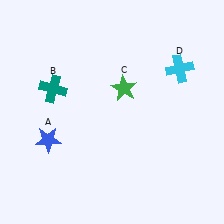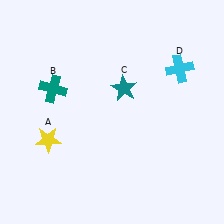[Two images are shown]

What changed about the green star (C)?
In Image 1, C is green. In Image 2, it changed to teal.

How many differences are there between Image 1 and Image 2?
There are 2 differences between the two images.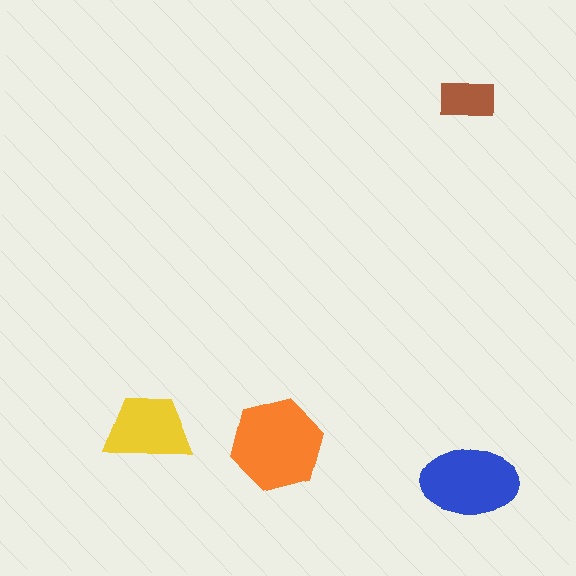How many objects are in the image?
There are 4 objects in the image.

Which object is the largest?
The orange hexagon.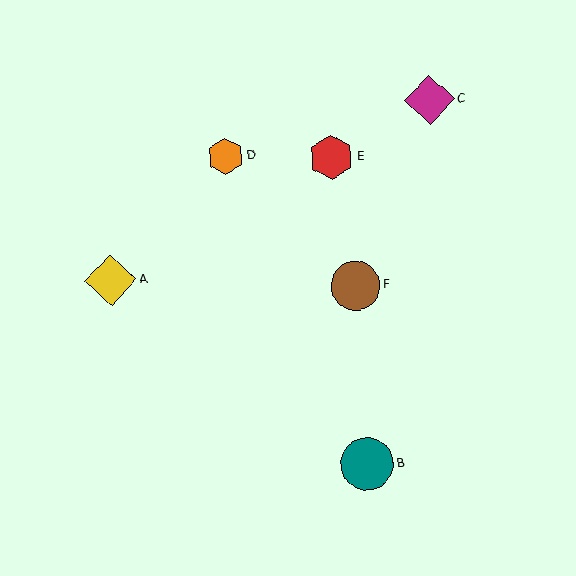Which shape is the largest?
The teal circle (labeled B) is the largest.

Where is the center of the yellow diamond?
The center of the yellow diamond is at (111, 280).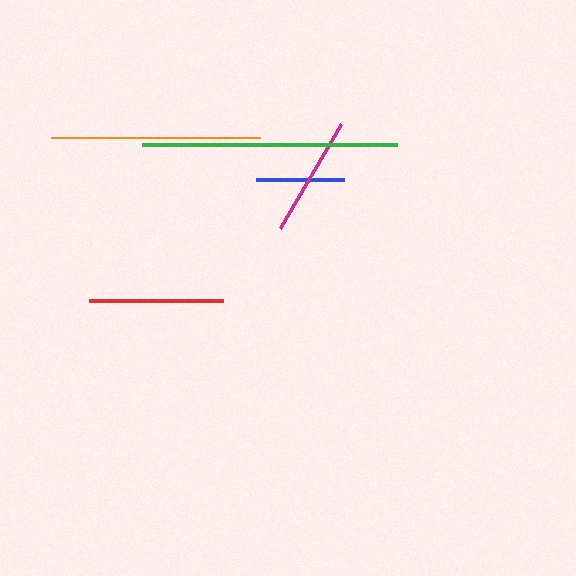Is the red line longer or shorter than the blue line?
The red line is longer than the blue line.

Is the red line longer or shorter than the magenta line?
The red line is longer than the magenta line.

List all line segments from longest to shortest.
From longest to shortest: green, orange, red, magenta, blue.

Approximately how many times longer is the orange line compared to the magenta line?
The orange line is approximately 1.7 times the length of the magenta line.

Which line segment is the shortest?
The blue line is the shortest at approximately 88 pixels.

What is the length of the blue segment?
The blue segment is approximately 88 pixels long.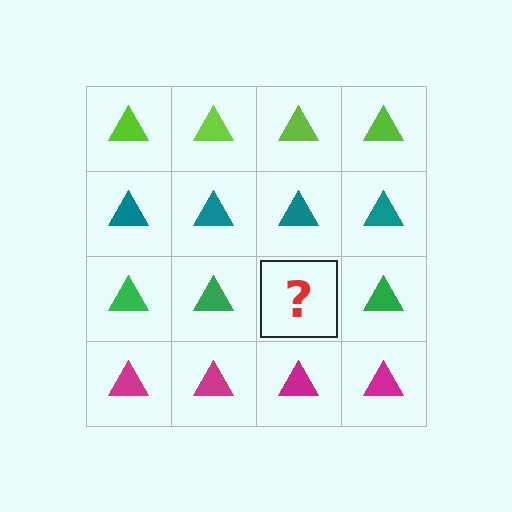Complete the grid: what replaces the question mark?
The question mark should be replaced with a green triangle.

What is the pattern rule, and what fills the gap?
The rule is that each row has a consistent color. The gap should be filled with a green triangle.